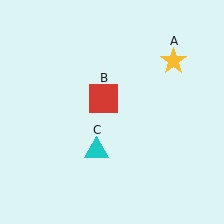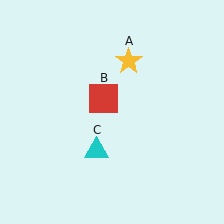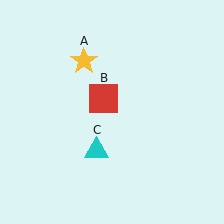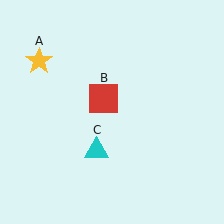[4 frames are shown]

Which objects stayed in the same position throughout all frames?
Red square (object B) and cyan triangle (object C) remained stationary.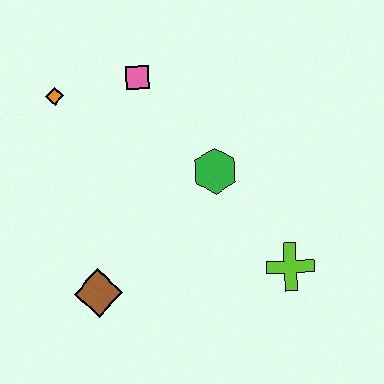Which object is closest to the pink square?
The orange diamond is closest to the pink square.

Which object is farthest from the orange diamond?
The lime cross is farthest from the orange diamond.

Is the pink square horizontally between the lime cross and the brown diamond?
Yes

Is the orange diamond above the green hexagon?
Yes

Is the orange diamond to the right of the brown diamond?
No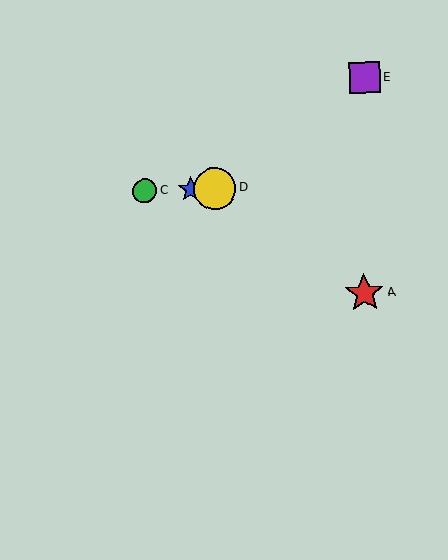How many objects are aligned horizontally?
3 objects (B, C, D) are aligned horizontally.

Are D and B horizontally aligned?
Yes, both are at y≈189.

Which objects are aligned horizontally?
Objects B, C, D are aligned horizontally.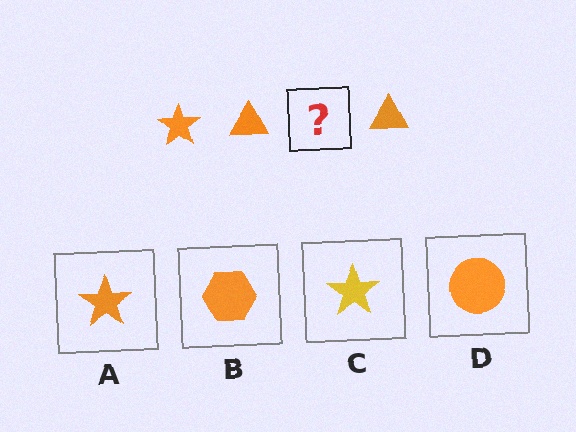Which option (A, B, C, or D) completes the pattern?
A.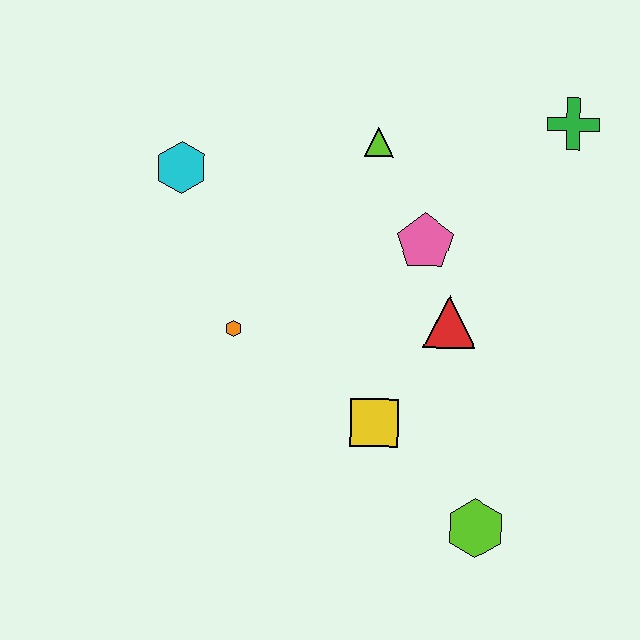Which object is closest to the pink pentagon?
The red triangle is closest to the pink pentagon.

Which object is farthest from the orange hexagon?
The green cross is farthest from the orange hexagon.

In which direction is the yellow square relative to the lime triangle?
The yellow square is below the lime triangle.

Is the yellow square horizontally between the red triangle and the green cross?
No